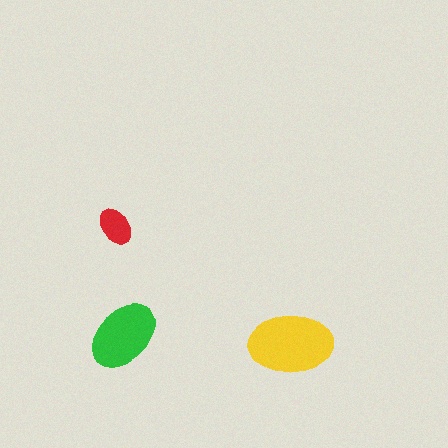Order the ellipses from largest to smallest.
the yellow one, the green one, the red one.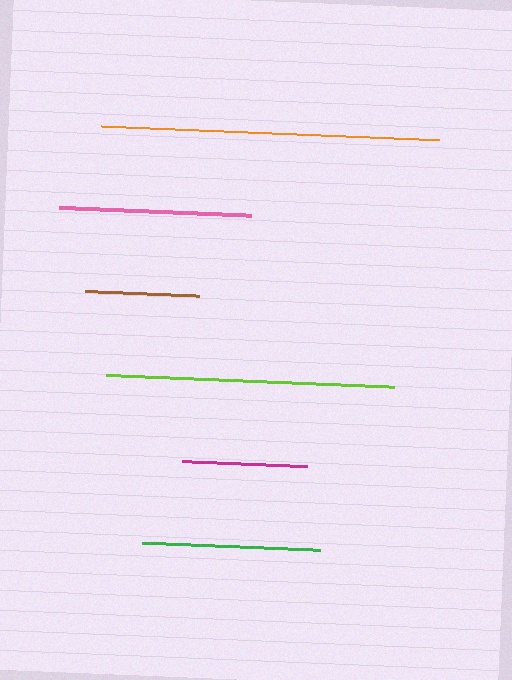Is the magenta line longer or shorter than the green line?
The green line is longer than the magenta line.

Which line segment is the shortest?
The brown line is the shortest at approximately 114 pixels.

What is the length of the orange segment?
The orange segment is approximately 339 pixels long.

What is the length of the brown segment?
The brown segment is approximately 114 pixels long.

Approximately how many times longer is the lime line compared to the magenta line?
The lime line is approximately 2.3 times the length of the magenta line.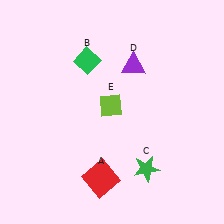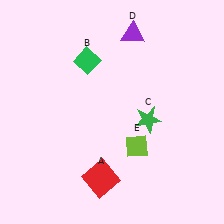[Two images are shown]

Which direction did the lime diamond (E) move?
The lime diamond (E) moved down.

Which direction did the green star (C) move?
The green star (C) moved up.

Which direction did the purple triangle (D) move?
The purple triangle (D) moved up.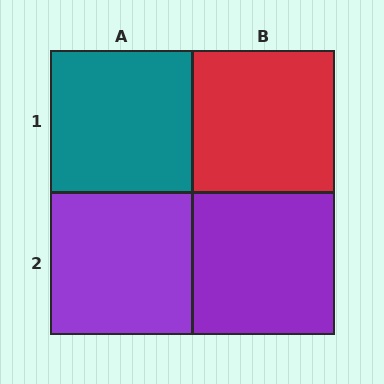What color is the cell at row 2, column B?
Purple.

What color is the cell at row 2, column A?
Purple.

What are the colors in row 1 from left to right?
Teal, red.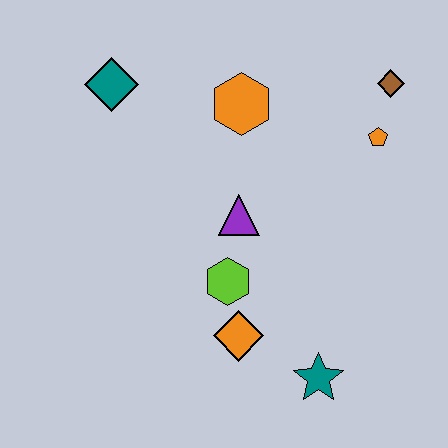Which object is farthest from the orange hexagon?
The teal star is farthest from the orange hexagon.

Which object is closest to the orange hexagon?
The purple triangle is closest to the orange hexagon.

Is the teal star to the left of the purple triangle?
No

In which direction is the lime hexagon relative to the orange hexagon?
The lime hexagon is below the orange hexagon.